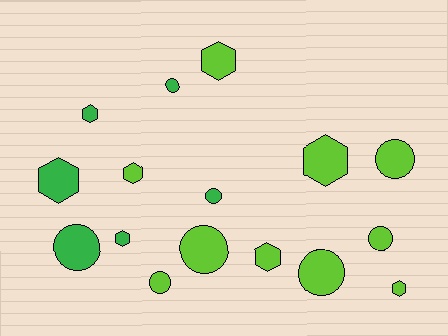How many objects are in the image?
There are 16 objects.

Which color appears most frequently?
Lime, with 10 objects.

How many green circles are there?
There are 3 green circles.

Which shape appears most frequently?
Circle, with 8 objects.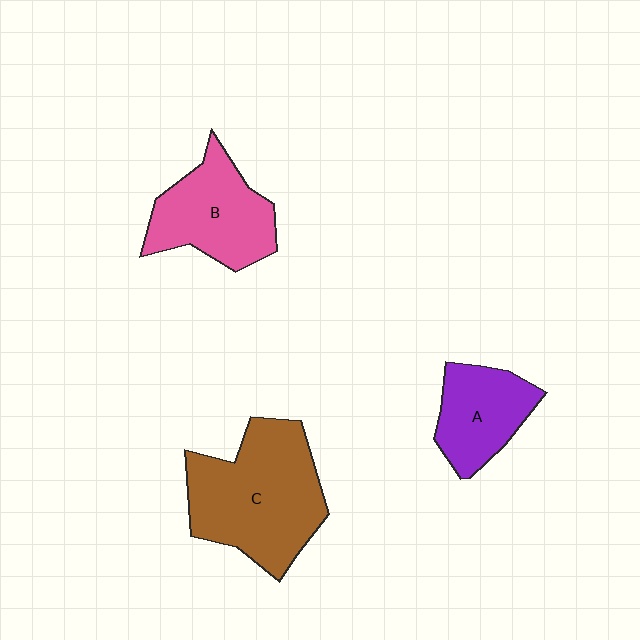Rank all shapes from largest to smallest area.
From largest to smallest: C (brown), B (pink), A (purple).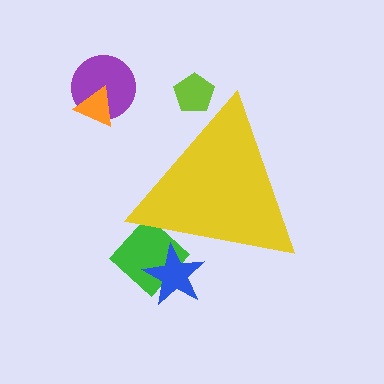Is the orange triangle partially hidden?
No, the orange triangle is fully visible.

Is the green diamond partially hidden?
Yes, the green diamond is partially hidden behind the yellow triangle.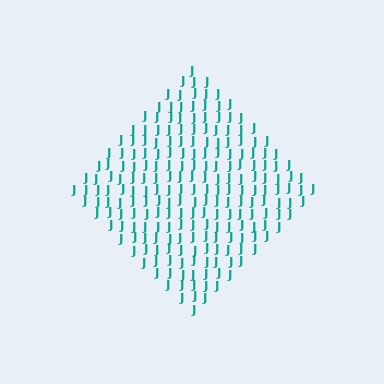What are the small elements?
The small elements are letter J's.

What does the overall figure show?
The overall figure shows a diamond.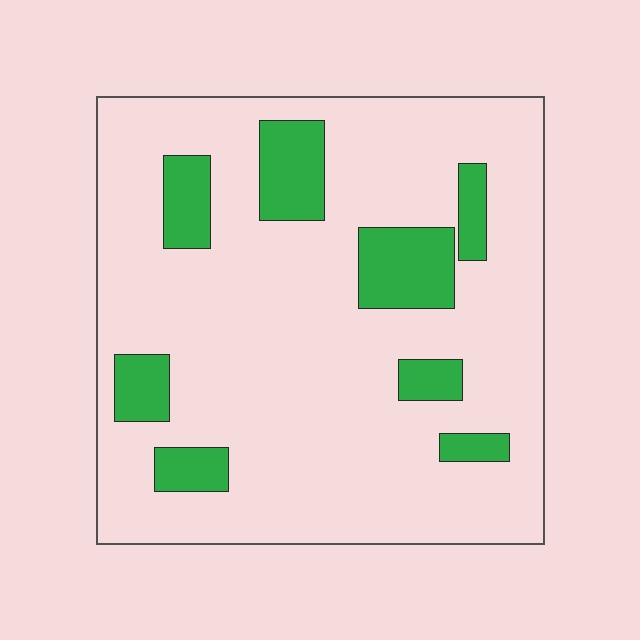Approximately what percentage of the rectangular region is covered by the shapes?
Approximately 15%.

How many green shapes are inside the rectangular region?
8.